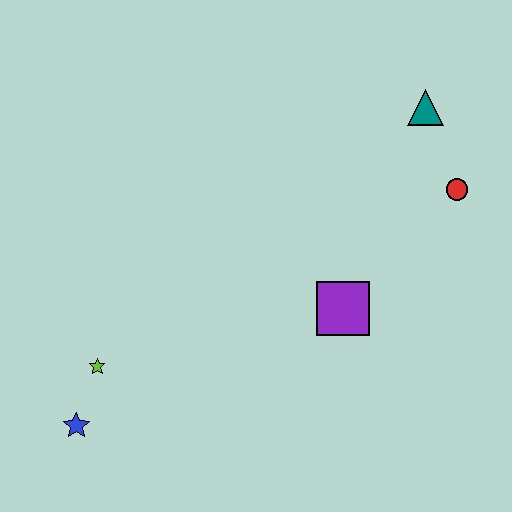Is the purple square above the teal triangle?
No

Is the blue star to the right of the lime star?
No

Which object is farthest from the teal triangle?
The blue star is farthest from the teal triangle.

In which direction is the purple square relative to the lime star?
The purple square is to the right of the lime star.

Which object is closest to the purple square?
The red circle is closest to the purple square.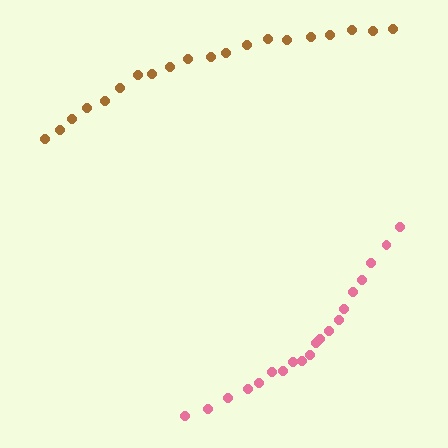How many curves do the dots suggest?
There are 2 distinct paths.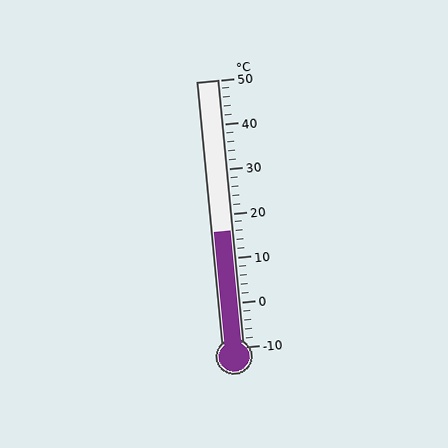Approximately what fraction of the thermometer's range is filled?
The thermometer is filled to approximately 45% of its range.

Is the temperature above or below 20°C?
The temperature is below 20°C.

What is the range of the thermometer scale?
The thermometer scale ranges from -10°C to 50°C.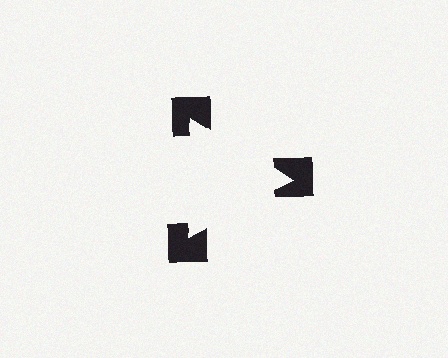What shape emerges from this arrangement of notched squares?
An illusory triangle — its edges are inferred from the aligned wedge cuts in the notched squares, not physically drawn.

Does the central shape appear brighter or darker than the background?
It typically appears slightly brighter than the background, even though no actual brightness change is drawn.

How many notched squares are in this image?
There are 3 — one at each vertex of the illusory triangle.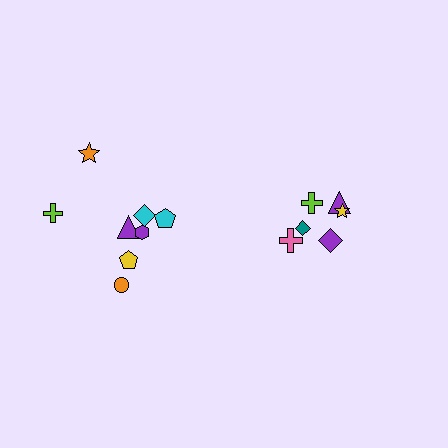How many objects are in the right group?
There are 6 objects.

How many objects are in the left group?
There are 8 objects.